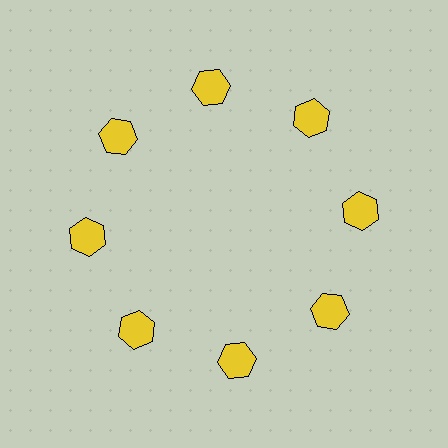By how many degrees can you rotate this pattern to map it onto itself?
The pattern maps onto itself every 45 degrees of rotation.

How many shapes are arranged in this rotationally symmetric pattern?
There are 8 shapes, arranged in 8 groups of 1.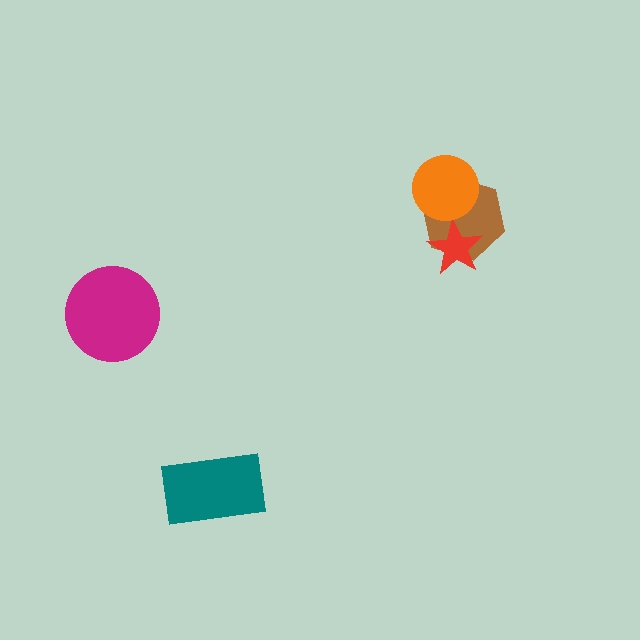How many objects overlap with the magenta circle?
0 objects overlap with the magenta circle.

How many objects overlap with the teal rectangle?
0 objects overlap with the teal rectangle.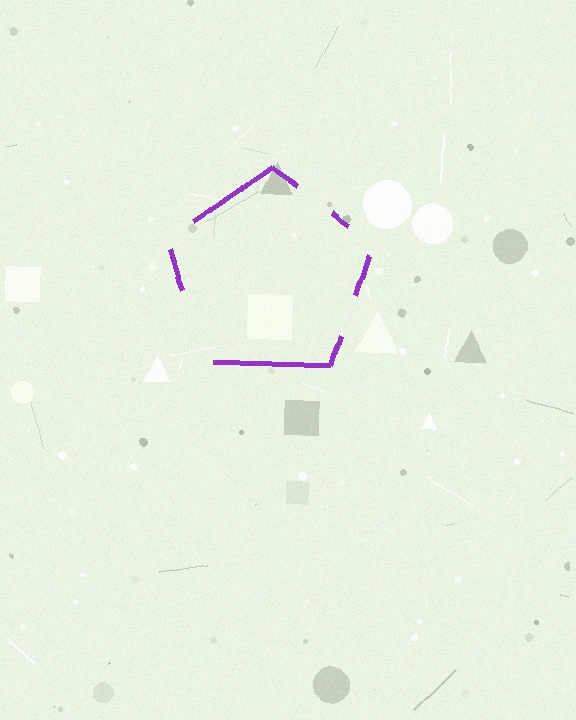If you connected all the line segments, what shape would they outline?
They would outline a pentagon.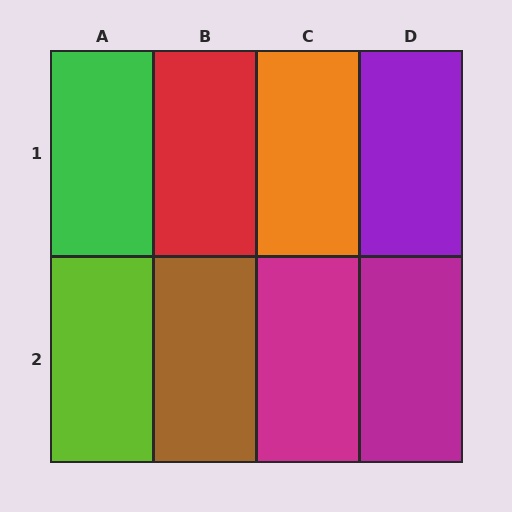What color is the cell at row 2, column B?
Brown.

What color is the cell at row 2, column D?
Magenta.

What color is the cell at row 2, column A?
Lime.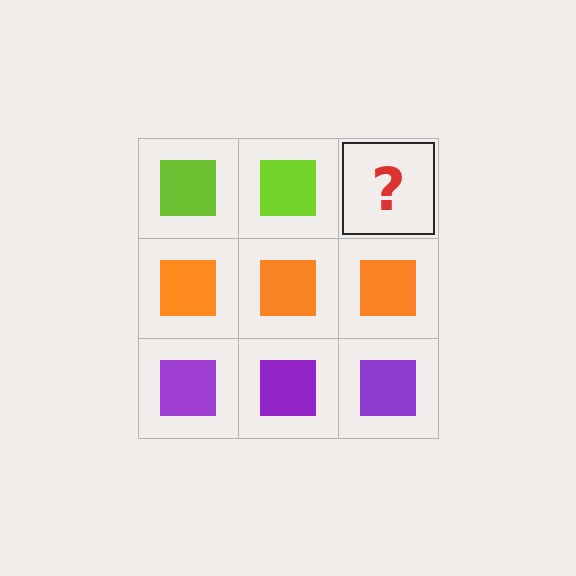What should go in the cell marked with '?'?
The missing cell should contain a lime square.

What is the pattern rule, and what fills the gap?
The rule is that each row has a consistent color. The gap should be filled with a lime square.